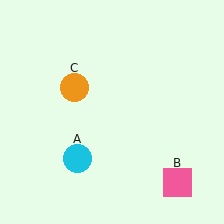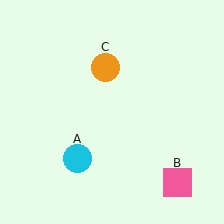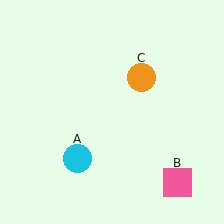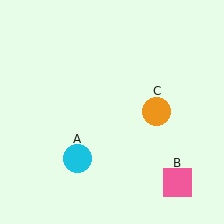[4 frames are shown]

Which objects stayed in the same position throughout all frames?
Cyan circle (object A) and pink square (object B) remained stationary.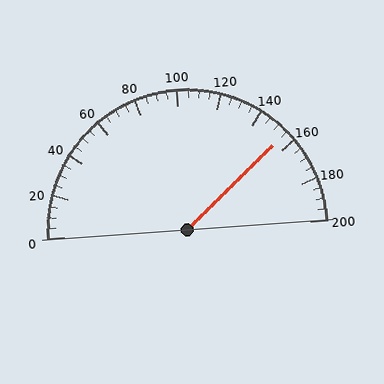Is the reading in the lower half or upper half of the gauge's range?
The reading is in the upper half of the range (0 to 200).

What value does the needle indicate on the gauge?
The needle indicates approximately 155.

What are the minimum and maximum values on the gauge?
The gauge ranges from 0 to 200.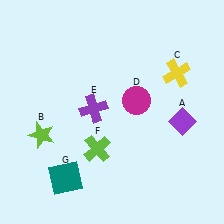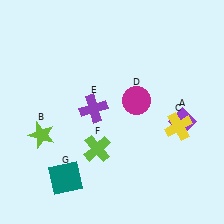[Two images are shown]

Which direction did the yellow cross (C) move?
The yellow cross (C) moved down.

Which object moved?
The yellow cross (C) moved down.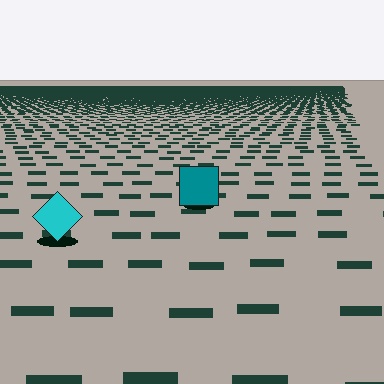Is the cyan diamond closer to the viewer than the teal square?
Yes. The cyan diamond is closer — you can tell from the texture gradient: the ground texture is coarser near it.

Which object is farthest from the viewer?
The teal square is farthest from the viewer. It appears smaller and the ground texture around it is denser.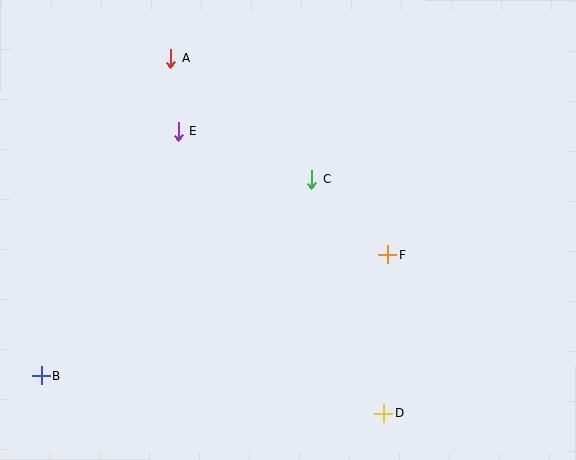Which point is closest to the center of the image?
Point C at (312, 179) is closest to the center.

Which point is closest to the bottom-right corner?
Point D is closest to the bottom-right corner.